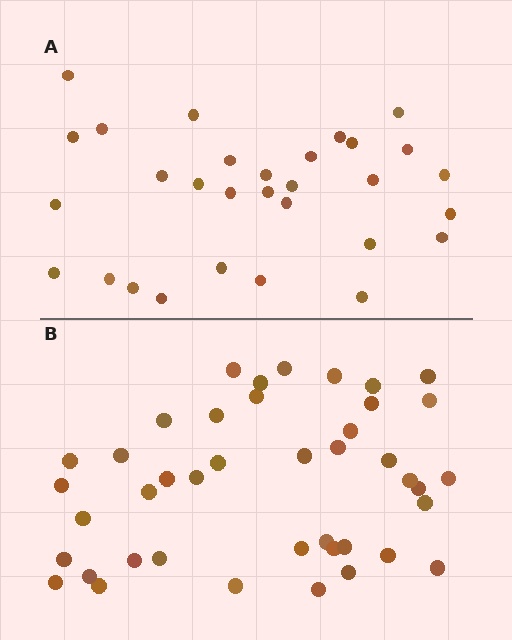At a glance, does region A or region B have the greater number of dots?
Region B (the bottom region) has more dots.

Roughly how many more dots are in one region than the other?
Region B has roughly 12 or so more dots than region A.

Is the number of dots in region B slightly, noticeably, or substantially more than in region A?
Region B has noticeably more, but not dramatically so. The ratio is roughly 1.4 to 1.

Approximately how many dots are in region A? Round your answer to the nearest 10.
About 30 dots.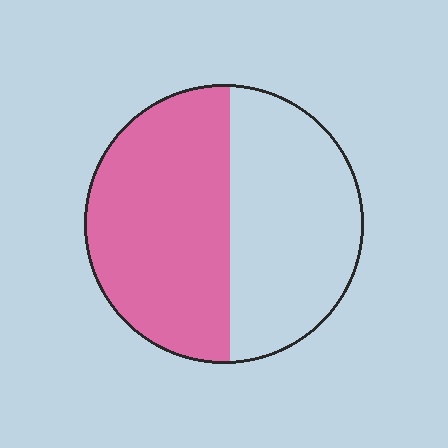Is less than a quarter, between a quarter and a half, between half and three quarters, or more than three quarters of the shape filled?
Between half and three quarters.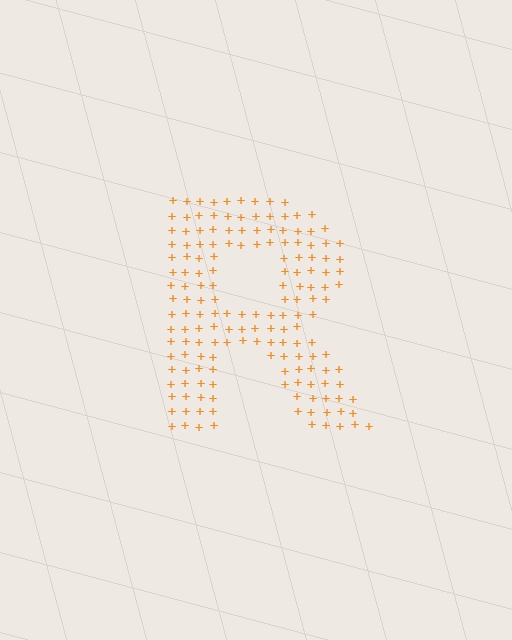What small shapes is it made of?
It is made of small plus signs.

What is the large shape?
The large shape is the letter R.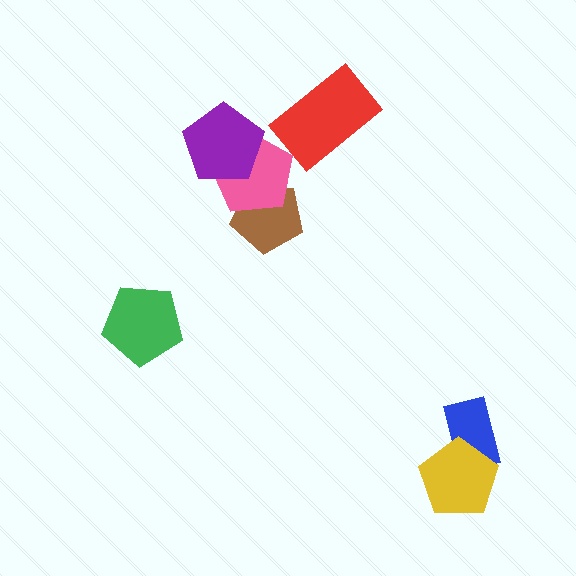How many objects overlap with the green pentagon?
0 objects overlap with the green pentagon.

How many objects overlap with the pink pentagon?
2 objects overlap with the pink pentagon.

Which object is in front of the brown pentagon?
The pink pentagon is in front of the brown pentagon.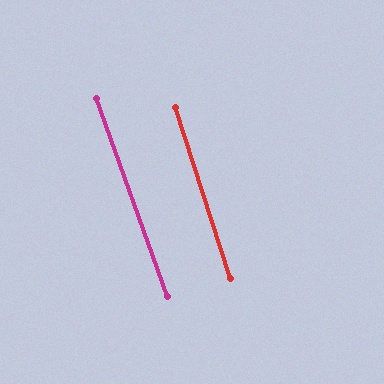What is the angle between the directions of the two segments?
Approximately 2 degrees.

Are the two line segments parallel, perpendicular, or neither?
Parallel — their directions differ by only 2.0°.